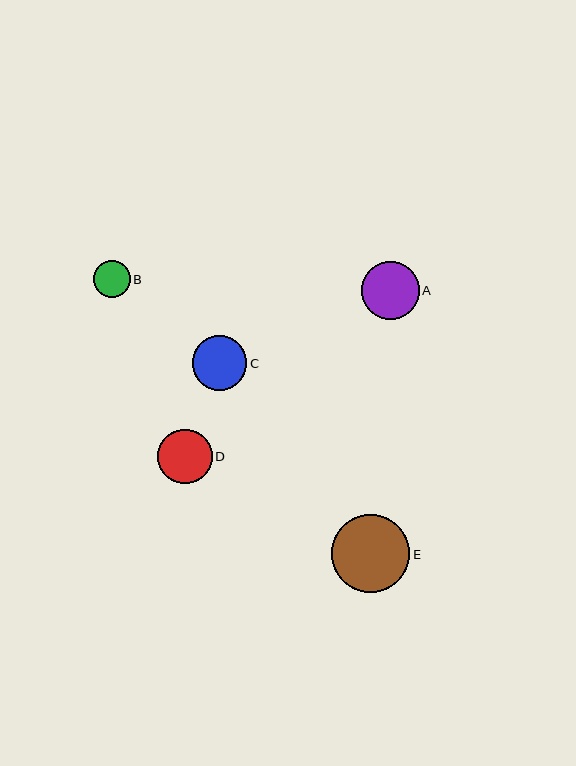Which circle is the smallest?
Circle B is the smallest with a size of approximately 37 pixels.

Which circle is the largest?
Circle E is the largest with a size of approximately 78 pixels.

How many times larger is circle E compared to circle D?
Circle E is approximately 1.4 times the size of circle D.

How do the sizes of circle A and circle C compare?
Circle A and circle C are approximately the same size.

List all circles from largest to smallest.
From largest to smallest: E, A, C, D, B.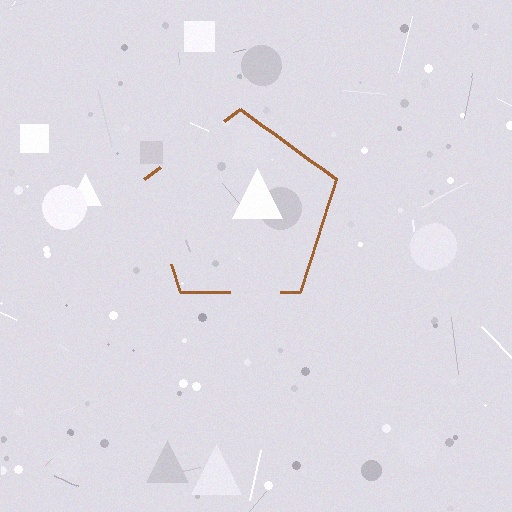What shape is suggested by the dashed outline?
The dashed outline suggests a pentagon.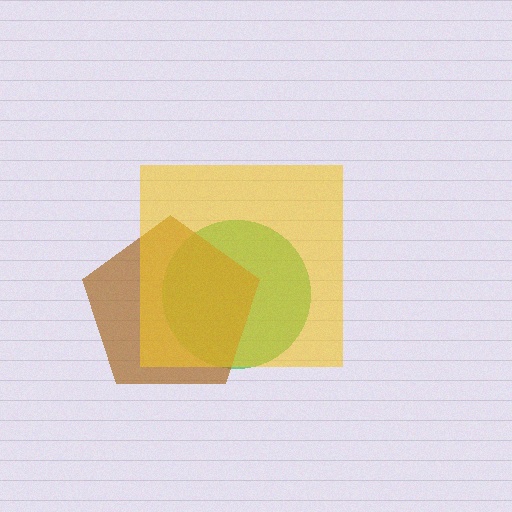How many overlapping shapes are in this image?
There are 3 overlapping shapes in the image.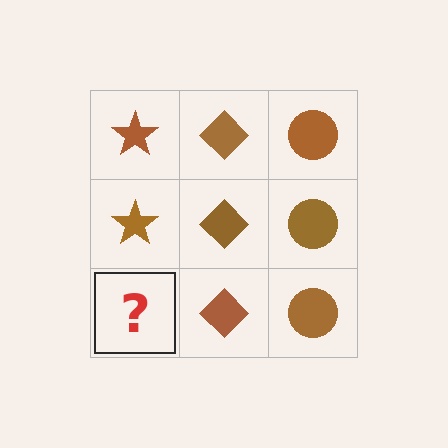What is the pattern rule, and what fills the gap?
The rule is that each column has a consistent shape. The gap should be filled with a brown star.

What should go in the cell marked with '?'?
The missing cell should contain a brown star.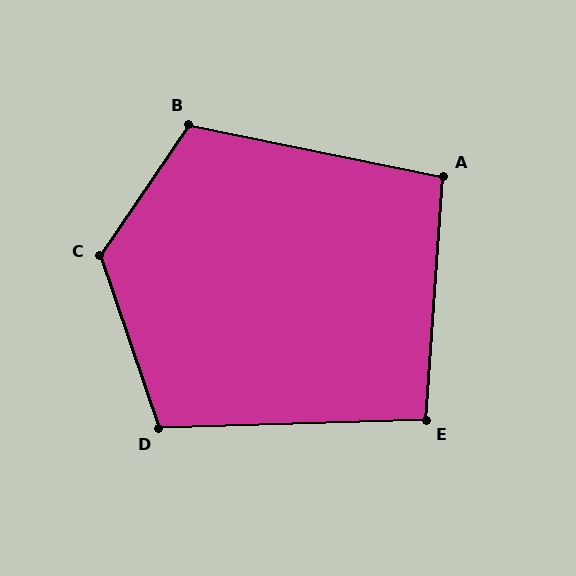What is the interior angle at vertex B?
Approximately 113 degrees (obtuse).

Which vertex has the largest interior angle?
C, at approximately 127 degrees.